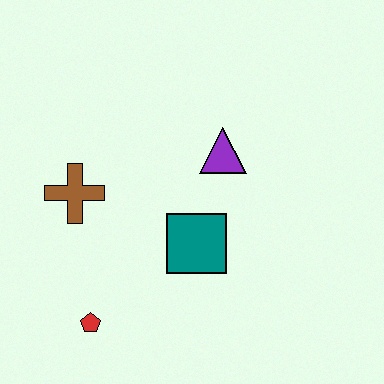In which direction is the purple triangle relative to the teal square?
The purple triangle is above the teal square.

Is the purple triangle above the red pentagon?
Yes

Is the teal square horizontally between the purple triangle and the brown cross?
Yes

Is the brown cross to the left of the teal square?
Yes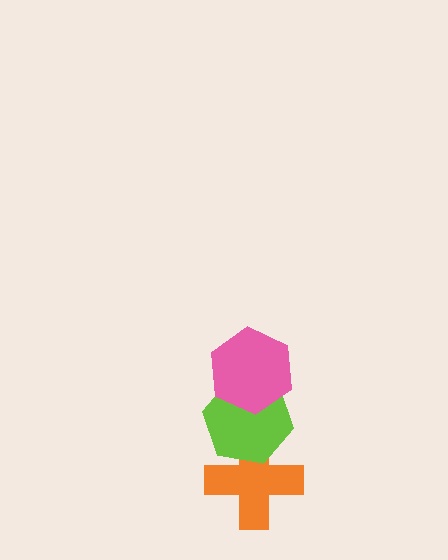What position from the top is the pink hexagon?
The pink hexagon is 1st from the top.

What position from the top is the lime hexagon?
The lime hexagon is 2nd from the top.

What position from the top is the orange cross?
The orange cross is 3rd from the top.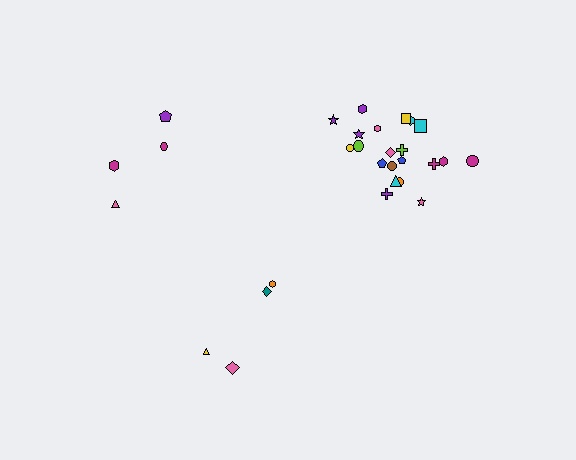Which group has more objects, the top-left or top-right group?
The top-right group.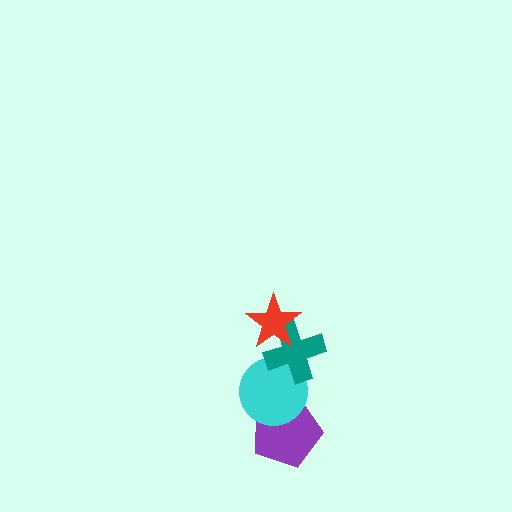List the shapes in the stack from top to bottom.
From top to bottom: the red star, the teal cross, the cyan circle, the purple pentagon.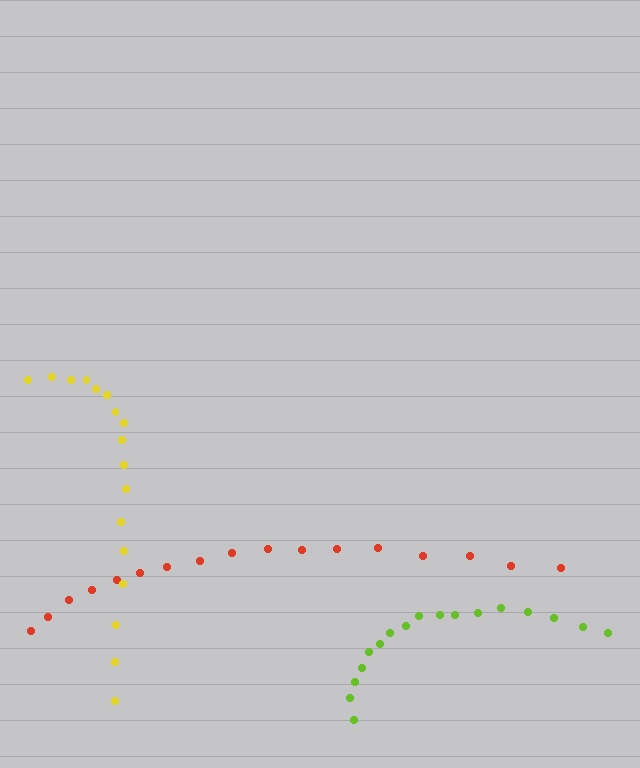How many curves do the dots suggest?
There are 3 distinct paths.